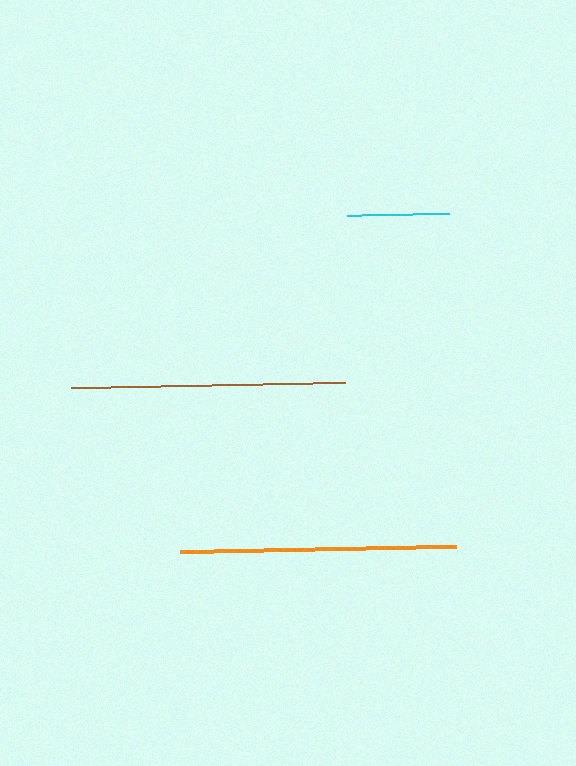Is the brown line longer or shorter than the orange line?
The orange line is longer than the brown line.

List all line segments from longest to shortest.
From longest to shortest: orange, brown, cyan.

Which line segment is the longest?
The orange line is the longest at approximately 276 pixels.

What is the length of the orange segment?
The orange segment is approximately 276 pixels long.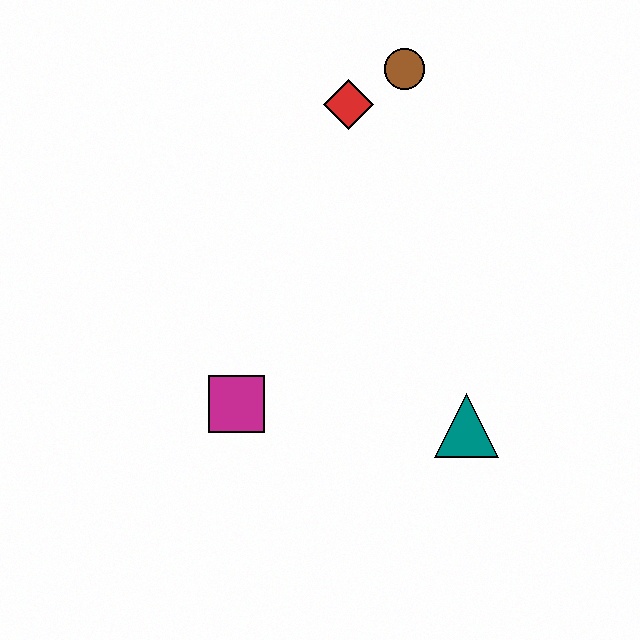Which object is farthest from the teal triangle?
The brown circle is farthest from the teal triangle.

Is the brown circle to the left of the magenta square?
No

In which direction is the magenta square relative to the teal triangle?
The magenta square is to the left of the teal triangle.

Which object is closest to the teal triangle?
The magenta square is closest to the teal triangle.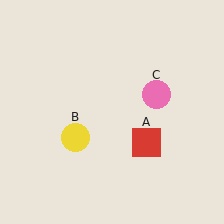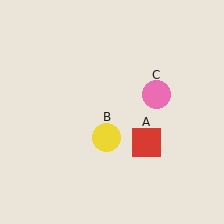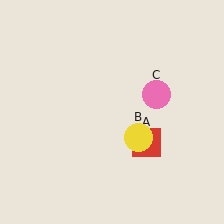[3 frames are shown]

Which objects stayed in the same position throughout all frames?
Red square (object A) and pink circle (object C) remained stationary.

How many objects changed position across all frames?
1 object changed position: yellow circle (object B).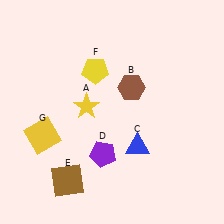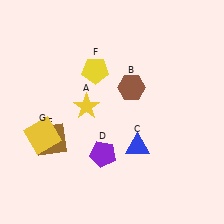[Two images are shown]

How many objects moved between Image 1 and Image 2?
1 object moved between the two images.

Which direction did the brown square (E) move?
The brown square (E) moved up.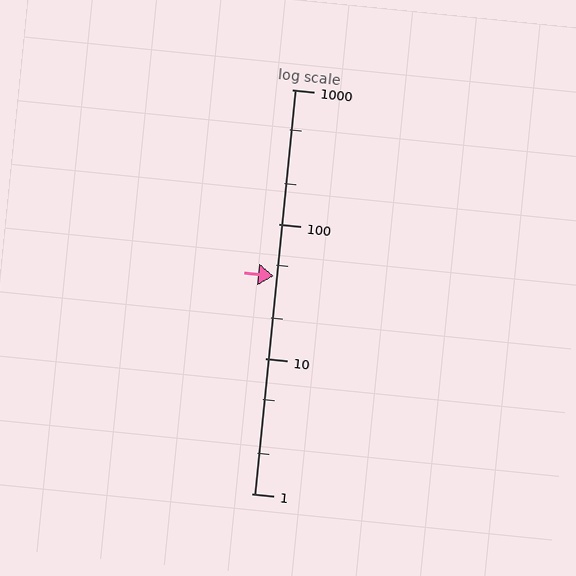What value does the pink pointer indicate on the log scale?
The pointer indicates approximately 41.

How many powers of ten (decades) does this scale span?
The scale spans 3 decades, from 1 to 1000.